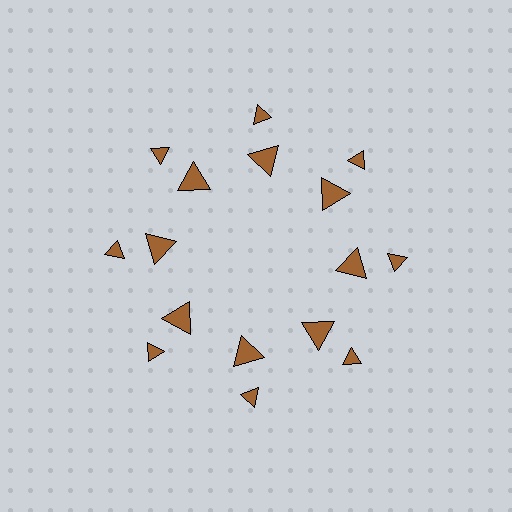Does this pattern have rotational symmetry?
Yes, this pattern has 8-fold rotational symmetry. It looks the same after rotating 45 degrees around the center.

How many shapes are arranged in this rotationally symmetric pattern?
There are 16 shapes, arranged in 8 groups of 2.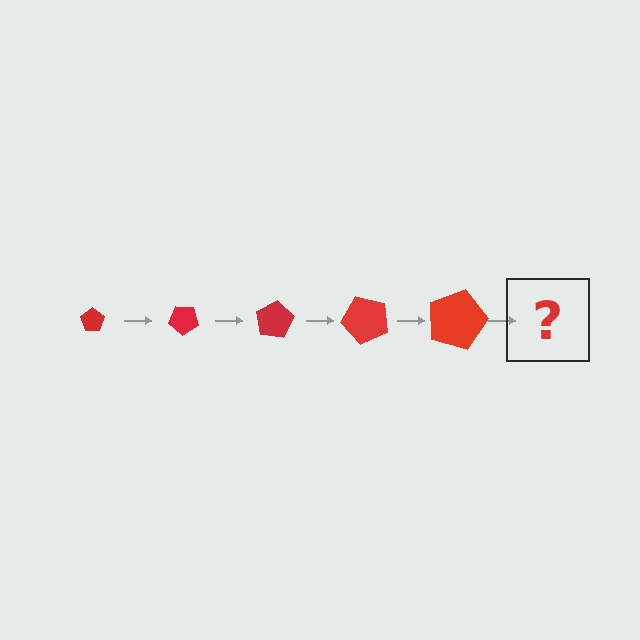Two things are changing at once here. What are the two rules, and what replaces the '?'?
The two rules are that the pentagon grows larger each step and it rotates 40 degrees each step. The '?' should be a pentagon, larger than the previous one and rotated 200 degrees from the start.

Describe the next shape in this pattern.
It should be a pentagon, larger than the previous one and rotated 200 degrees from the start.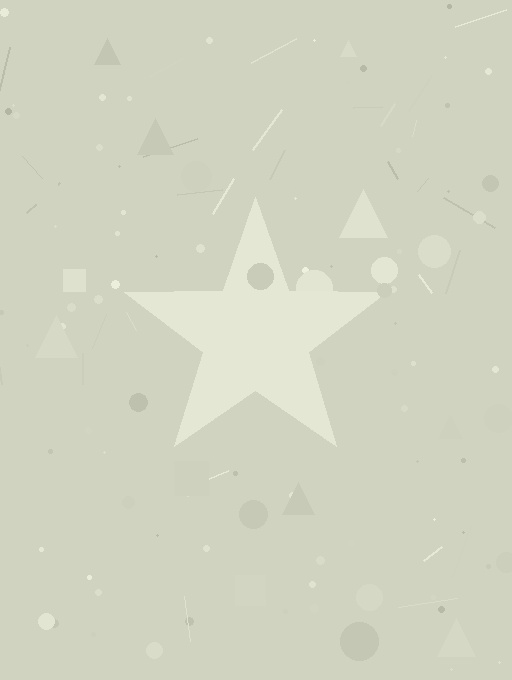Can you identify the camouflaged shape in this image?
The camouflaged shape is a star.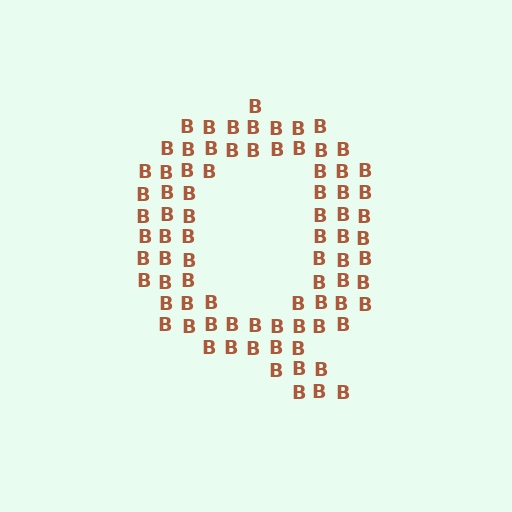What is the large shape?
The large shape is the letter Q.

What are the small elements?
The small elements are letter B's.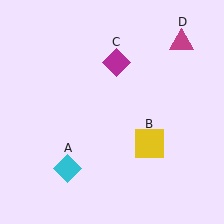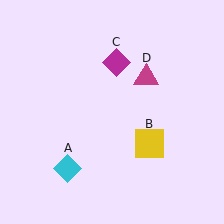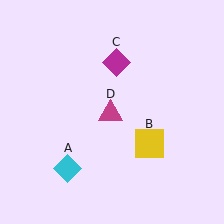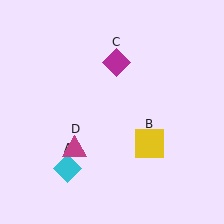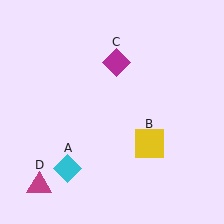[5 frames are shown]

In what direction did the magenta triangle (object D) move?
The magenta triangle (object D) moved down and to the left.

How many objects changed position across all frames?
1 object changed position: magenta triangle (object D).